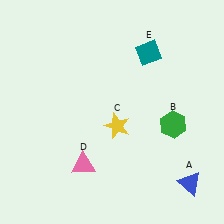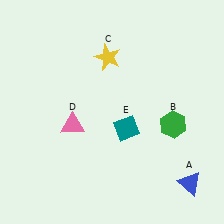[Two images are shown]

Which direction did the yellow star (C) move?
The yellow star (C) moved up.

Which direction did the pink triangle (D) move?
The pink triangle (D) moved up.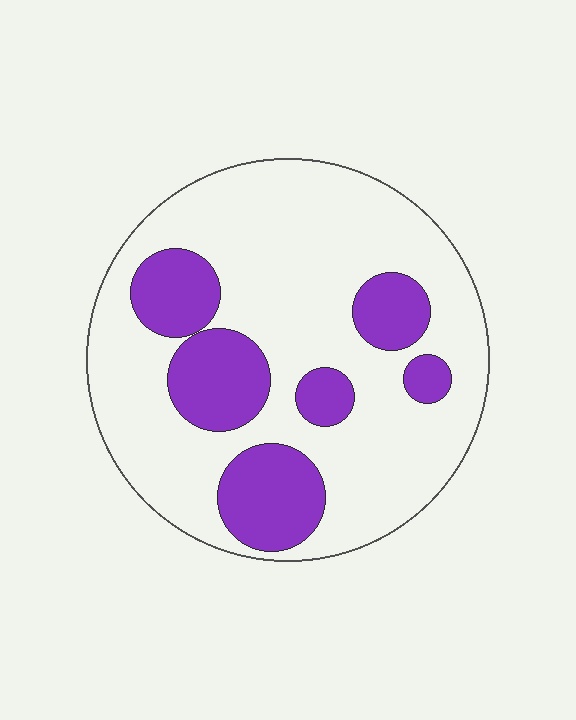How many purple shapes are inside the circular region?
6.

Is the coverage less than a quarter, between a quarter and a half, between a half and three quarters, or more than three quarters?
Between a quarter and a half.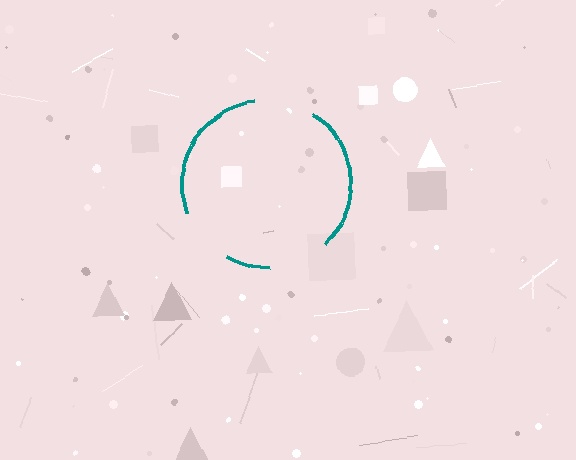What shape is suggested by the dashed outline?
The dashed outline suggests a circle.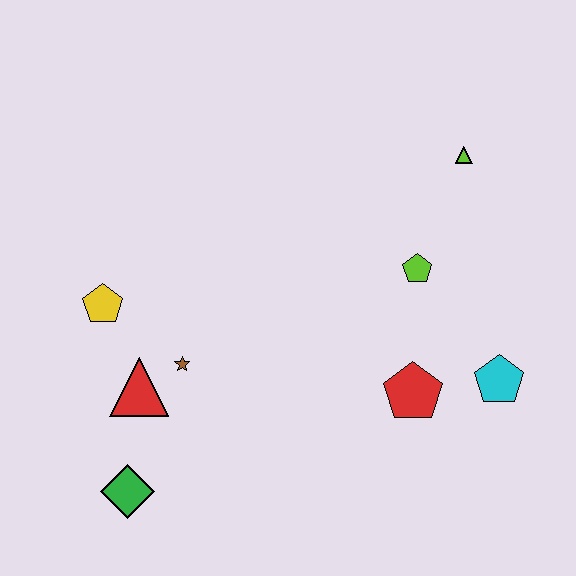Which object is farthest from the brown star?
The lime triangle is farthest from the brown star.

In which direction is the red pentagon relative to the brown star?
The red pentagon is to the right of the brown star.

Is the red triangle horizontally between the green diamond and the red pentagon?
Yes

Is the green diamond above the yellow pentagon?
No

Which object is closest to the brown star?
The red triangle is closest to the brown star.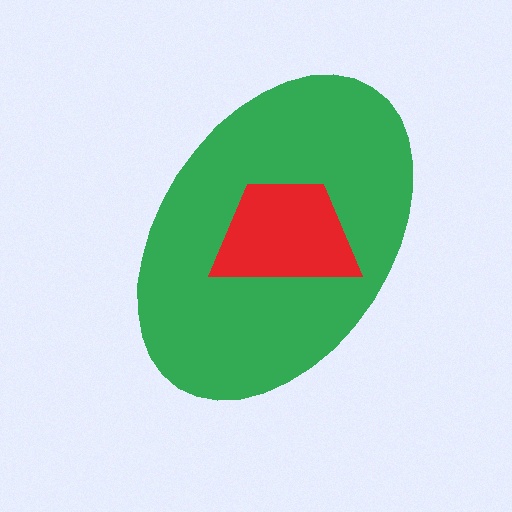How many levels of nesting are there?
2.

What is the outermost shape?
The green ellipse.